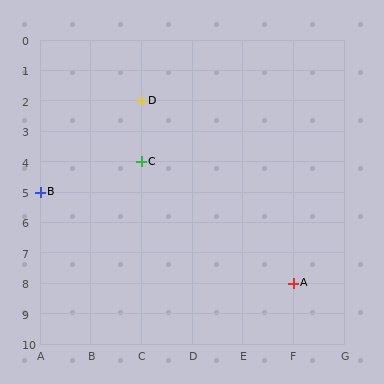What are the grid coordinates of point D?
Point D is at grid coordinates (C, 2).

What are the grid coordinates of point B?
Point B is at grid coordinates (A, 5).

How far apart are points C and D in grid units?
Points C and D are 2 rows apart.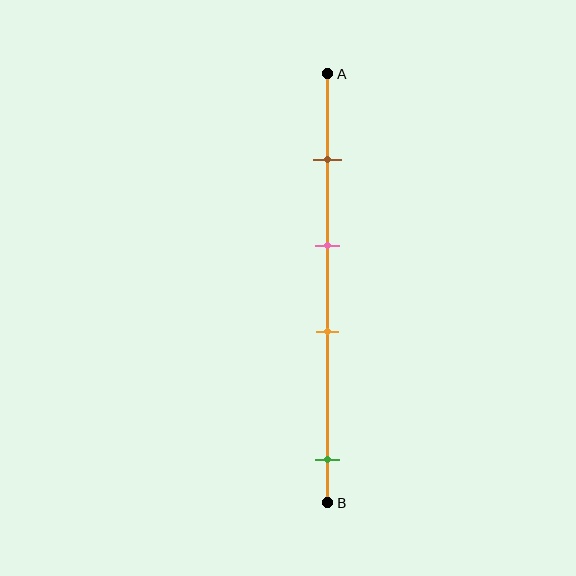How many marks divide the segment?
There are 4 marks dividing the segment.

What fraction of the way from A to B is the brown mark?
The brown mark is approximately 20% (0.2) of the way from A to B.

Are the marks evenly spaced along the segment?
No, the marks are not evenly spaced.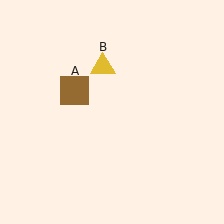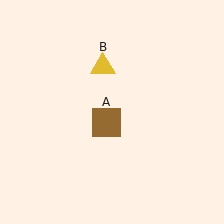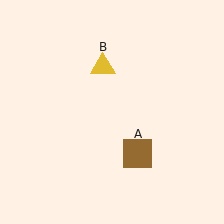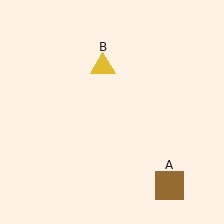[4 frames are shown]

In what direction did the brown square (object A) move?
The brown square (object A) moved down and to the right.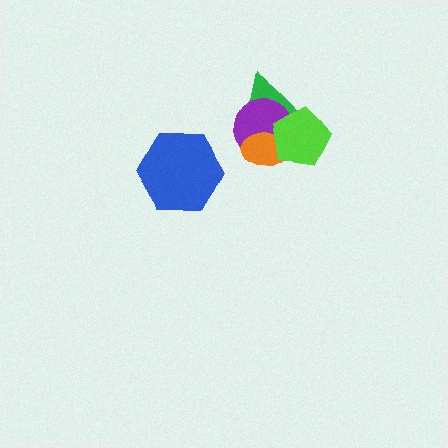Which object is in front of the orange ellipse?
The lime pentagon is in front of the orange ellipse.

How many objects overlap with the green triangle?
3 objects overlap with the green triangle.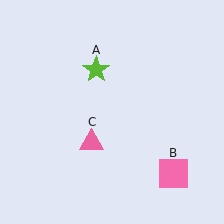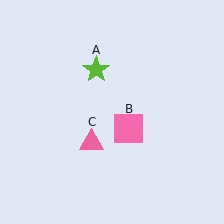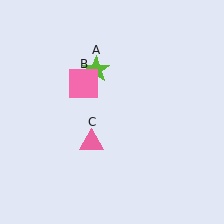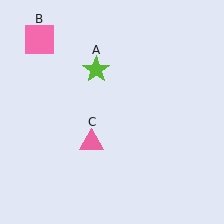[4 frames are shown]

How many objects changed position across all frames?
1 object changed position: pink square (object B).